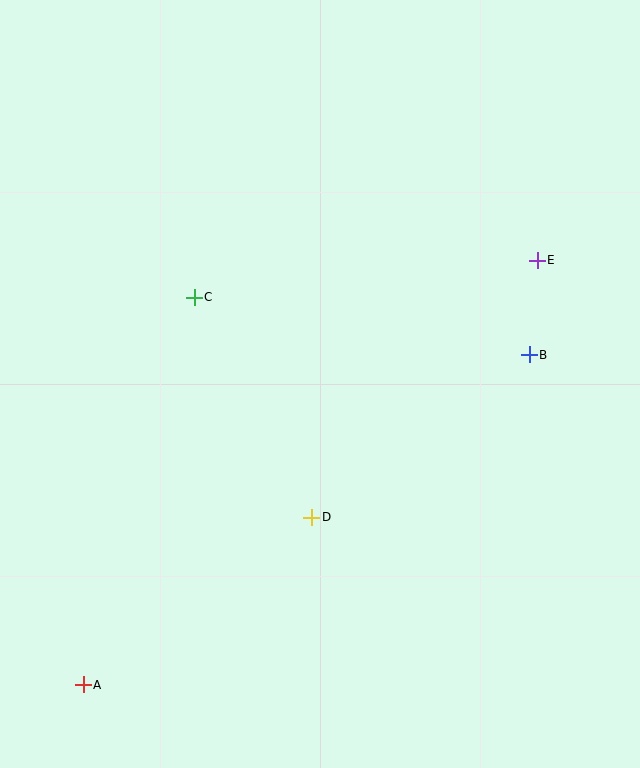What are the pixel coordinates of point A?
Point A is at (83, 685).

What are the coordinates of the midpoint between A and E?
The midpoint between A and E is at (310, 473).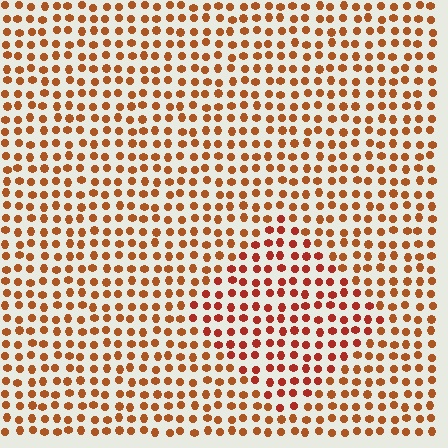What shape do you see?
I see a diamond.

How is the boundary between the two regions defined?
The boundary is defined purely by a slight shift in hue (about 19 degrees). Spacing, size, and orientation are identical on both sides.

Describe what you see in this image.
The image is filled with small brown elements in a uniform arrangement. A diamond-shaped region is visible where the elements are tinted to a slightly different hue, forming a subtle color boundary.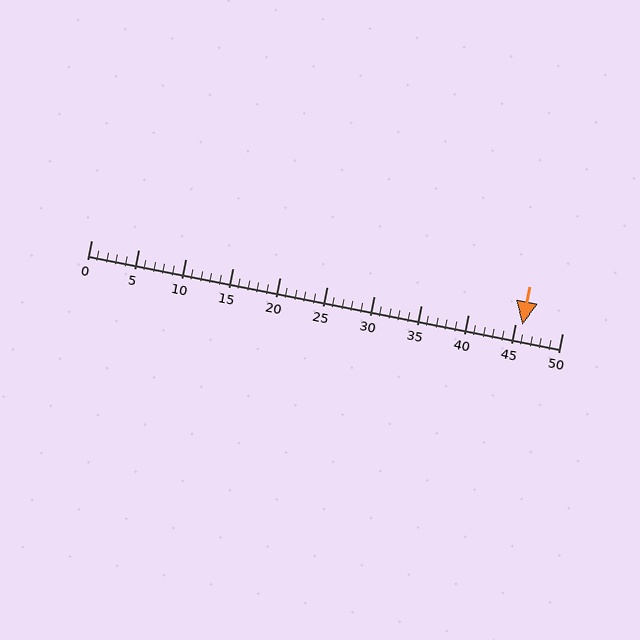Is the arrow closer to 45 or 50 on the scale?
The arrow is closer to 45.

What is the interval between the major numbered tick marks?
The major tick marks are spaced 5 units apart.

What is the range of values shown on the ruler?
The ruler shows values from 0 to 50.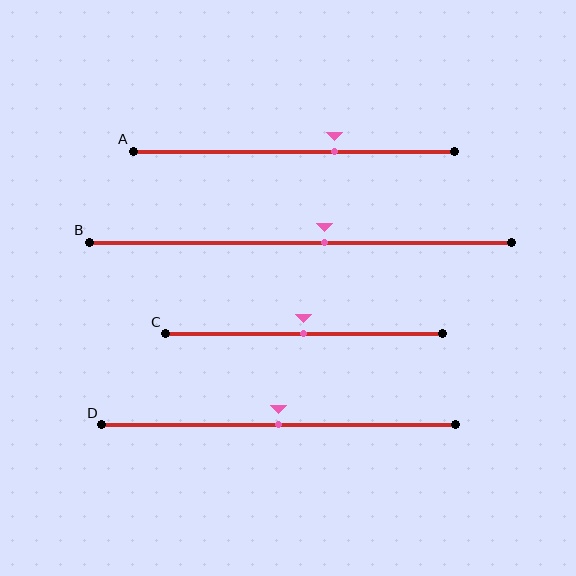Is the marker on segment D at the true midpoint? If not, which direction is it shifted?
Yes, the marker on segment D is at the true midpoint.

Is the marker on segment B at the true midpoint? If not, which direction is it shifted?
No, the marker on segment B is shifted to the right by about 6% of the segment length.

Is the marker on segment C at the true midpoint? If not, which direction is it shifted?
Yes, the marker on segment C is at the true midpoint.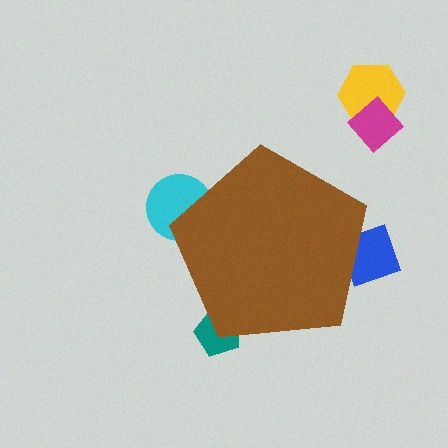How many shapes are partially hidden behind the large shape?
3 shapes are partially hidden.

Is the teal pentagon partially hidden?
Yes, the teal pentagon is partially hidden behind the brown pentagon.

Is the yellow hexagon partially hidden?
No, the yellow hexagon is fully visible.